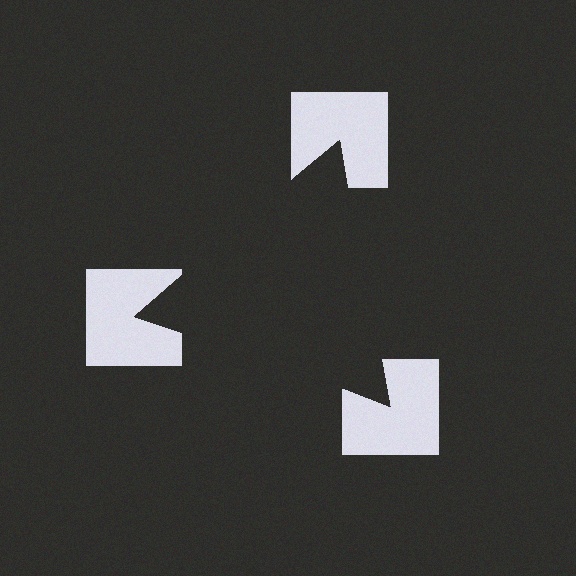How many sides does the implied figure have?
3 sides.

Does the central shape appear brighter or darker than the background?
It typically appears slightly darker than the background, even though no actual brightness change is drawn.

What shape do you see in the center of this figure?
An illusory triangle — its edges are inferred from the aligned wedge cuts in the notched squares, not physically drawn.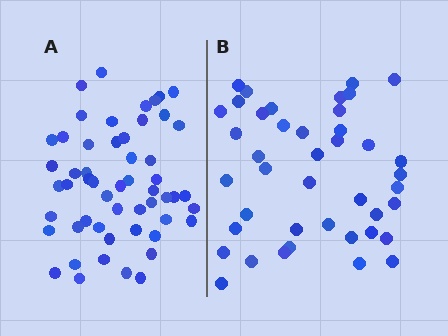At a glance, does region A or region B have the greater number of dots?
Region A (the left region) has more dots.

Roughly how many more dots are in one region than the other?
Region A has roughly 12 or so more dots than region B.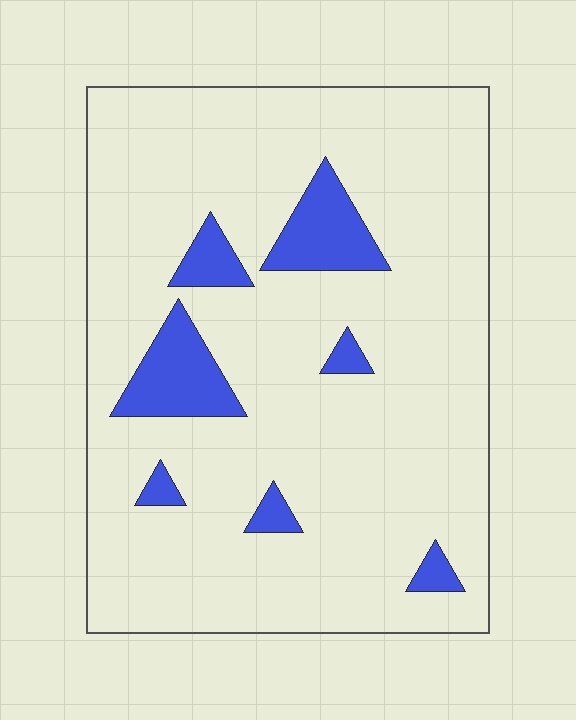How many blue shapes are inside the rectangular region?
7.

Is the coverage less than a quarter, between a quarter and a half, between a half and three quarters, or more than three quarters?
Less than a quarter.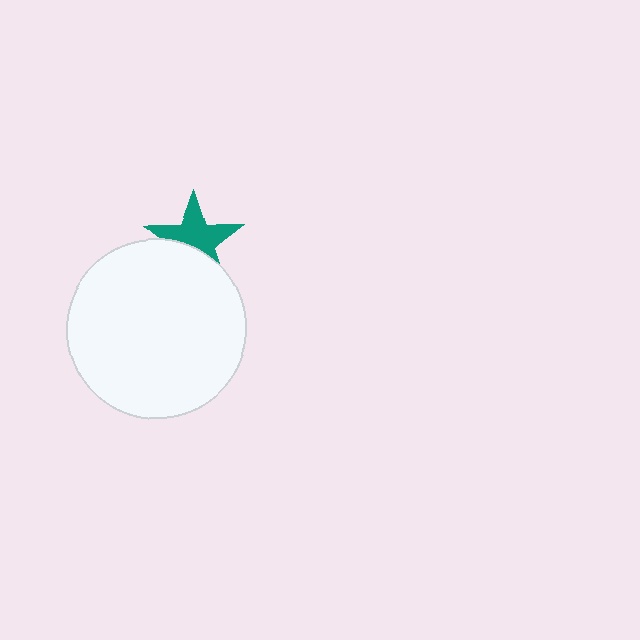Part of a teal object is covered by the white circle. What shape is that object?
It is a star.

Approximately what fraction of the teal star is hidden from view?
Roughly 39% of the teal star is hidden behind the white circle.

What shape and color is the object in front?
The object in front is a white circle.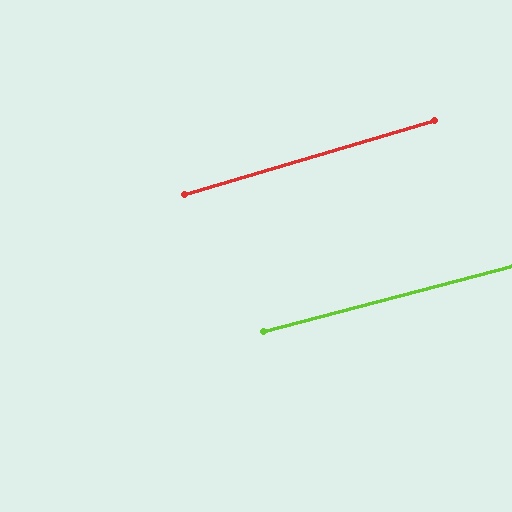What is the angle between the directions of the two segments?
Approximately 2 degrees.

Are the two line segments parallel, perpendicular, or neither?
Parallel — their directions differ by only 1.6°.